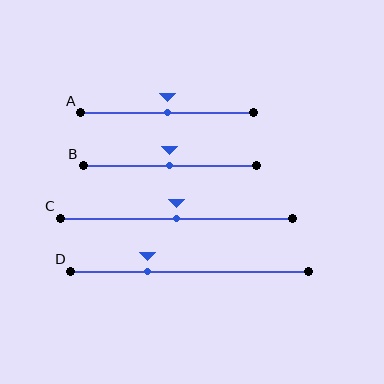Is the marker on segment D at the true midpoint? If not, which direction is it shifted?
No, the marker on segment D is shifted to the left by about 18% of the segment length.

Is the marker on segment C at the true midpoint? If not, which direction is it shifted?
Yes, the marker on segment C is at the true midpoint.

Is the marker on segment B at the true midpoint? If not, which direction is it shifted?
Yes, the marker on segment B is at the true midpoint.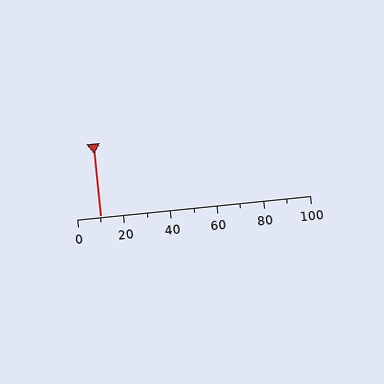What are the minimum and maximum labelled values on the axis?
The axis runs from 0 to 100.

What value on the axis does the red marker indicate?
The marker indicates approximately 10.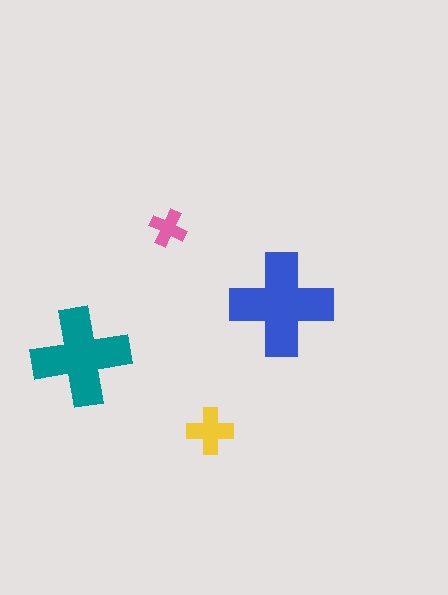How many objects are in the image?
There are 4 objects in the image.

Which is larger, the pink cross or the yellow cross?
The yellow one.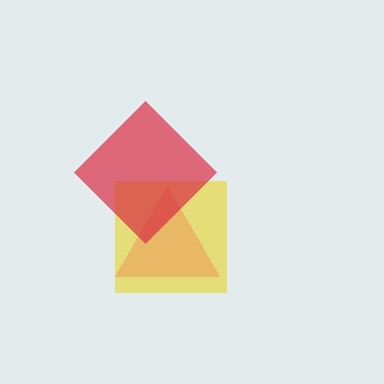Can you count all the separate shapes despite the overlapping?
Yes, there are 3 separate shapes.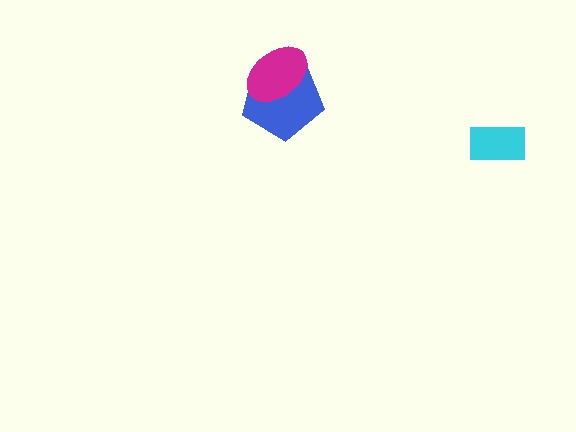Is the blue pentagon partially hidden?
Yes, it is partially covered by another shape.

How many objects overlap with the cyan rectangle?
0 objects overlap with the cyan rectangle.